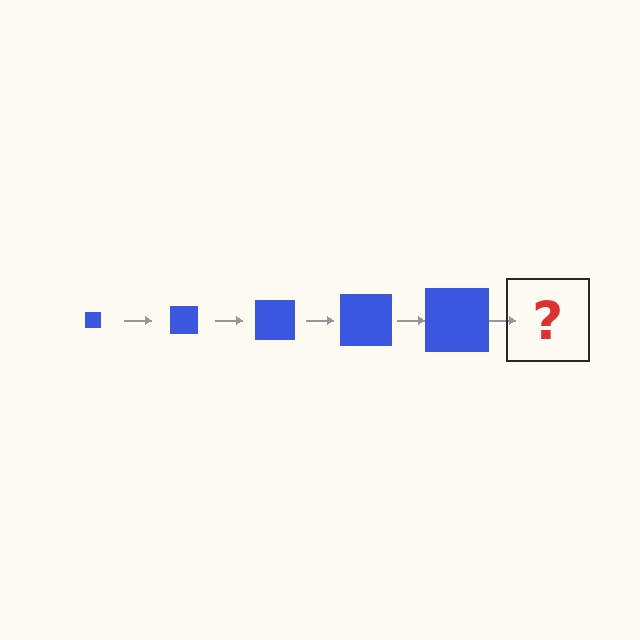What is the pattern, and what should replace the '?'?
The pattern is that the square gets progressively larger each step. The '?' should be a blue square, larger than the previous one.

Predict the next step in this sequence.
The next step is a blue square, larger than the previous one.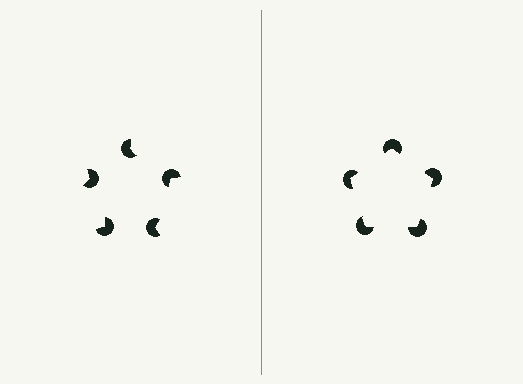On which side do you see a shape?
An illusory pentagon appears on the right side. On the left side the wedge cuts are rotated, so no coherent shape forms.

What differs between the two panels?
The pac-man discs are positioned identically on both sides; only the wedge orientations differ. On the right they align to a pentagon; on the left they are misaligned.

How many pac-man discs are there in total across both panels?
10 — 5 on each side.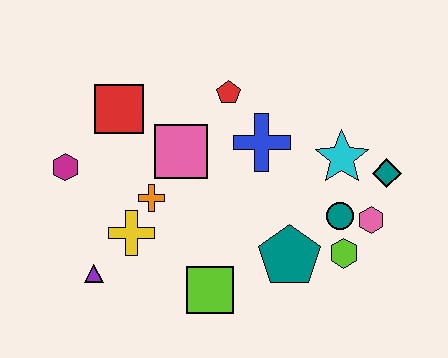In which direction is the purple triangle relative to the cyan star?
The purple triangle is to the left of the cyan star.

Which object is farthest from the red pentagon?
The purple triangle is farthest from the red pentagon.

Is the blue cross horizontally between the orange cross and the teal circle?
Yes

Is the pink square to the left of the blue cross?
Yes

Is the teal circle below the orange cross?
Yes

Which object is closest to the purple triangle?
The yellow cross is closest to the purple triangle.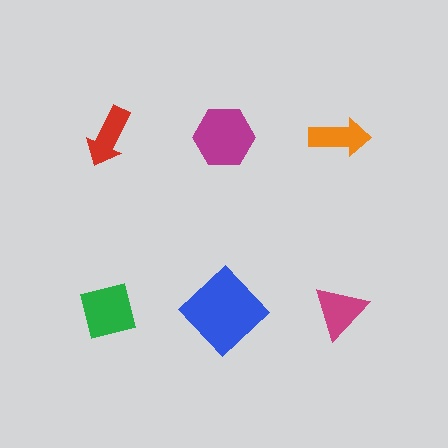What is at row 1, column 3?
An orange arrow.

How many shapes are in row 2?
3 shapes.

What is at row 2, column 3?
A magenta triangle.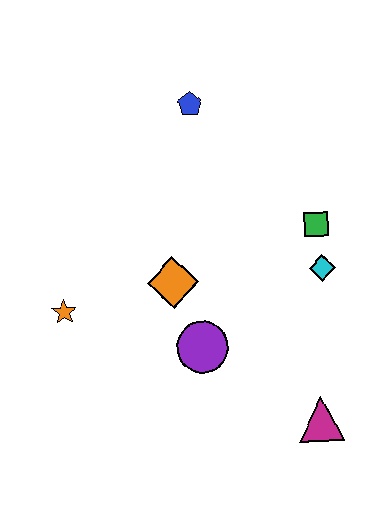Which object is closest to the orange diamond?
The purple circle is closest to the orange diamond.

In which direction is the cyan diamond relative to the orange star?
The cyan diamond is to the right of the orange star.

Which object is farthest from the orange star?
The magenta triangle is farthest from the orange star.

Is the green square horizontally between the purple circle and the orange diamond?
No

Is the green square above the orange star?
Yes